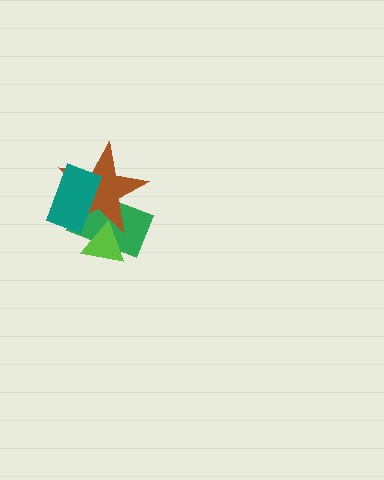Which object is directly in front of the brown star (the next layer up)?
The lime triangle is directly in front of the brown star.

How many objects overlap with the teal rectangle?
2 objects overlap with the teal rectangle.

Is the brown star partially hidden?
Yes, it is partially covered by another shape.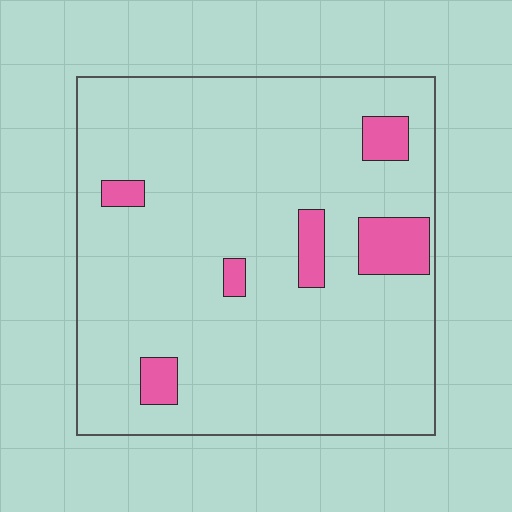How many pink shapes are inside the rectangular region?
6.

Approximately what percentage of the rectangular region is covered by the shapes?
Approximately 10%.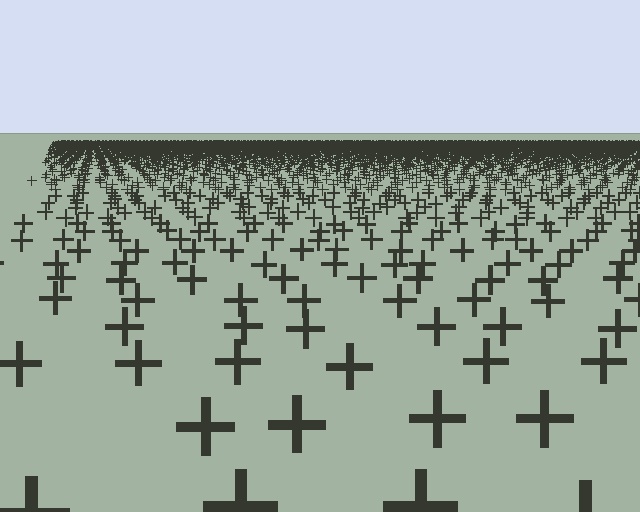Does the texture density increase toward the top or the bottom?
Density increases toward the top.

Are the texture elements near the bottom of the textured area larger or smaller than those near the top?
Larger. Near the bottom, elements are closer to the viewer and appear at a bigger on-screen size.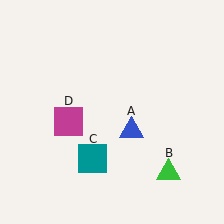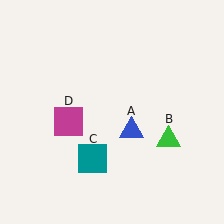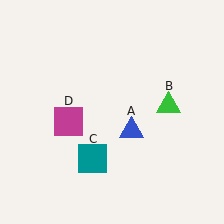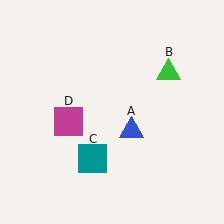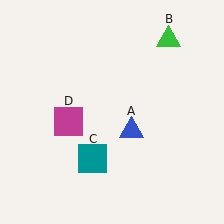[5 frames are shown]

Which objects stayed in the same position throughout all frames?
Blue triangle (object A) and teal square (object C) and magenta square (object D) remained stationary.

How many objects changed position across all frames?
1 object changed position: green triangle (object B).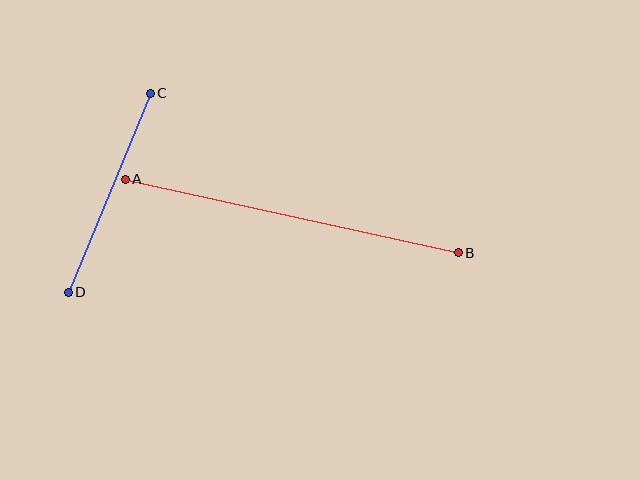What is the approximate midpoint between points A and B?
The midpoint is at approximately (292, 216) pixels.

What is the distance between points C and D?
The distance is approximately 215 pixels.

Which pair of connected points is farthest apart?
Points A and B are farthest apart.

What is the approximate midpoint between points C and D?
The midpoint is at approximately (109, 193) pixels.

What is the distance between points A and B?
The distance is approximately 341 pixels.